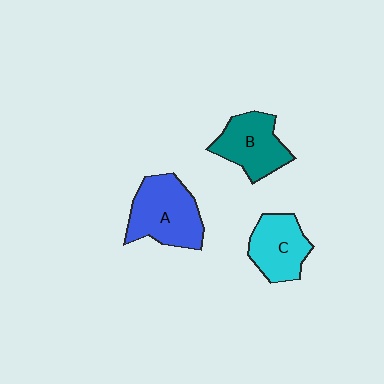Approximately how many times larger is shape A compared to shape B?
Approximately 1.2 times.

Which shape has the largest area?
Shape A (blue).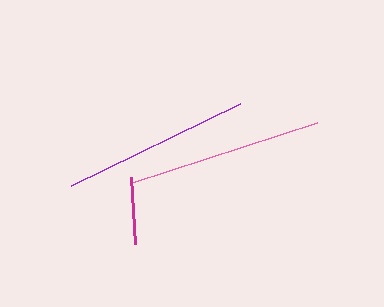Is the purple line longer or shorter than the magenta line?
The purple line is longer than the magenta line.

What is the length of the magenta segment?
The magenta segment is approximately 68 pixels long.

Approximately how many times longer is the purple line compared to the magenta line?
The purple line is approximately 2.8 times the length of the magenta line.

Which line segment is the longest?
The pink line is the longest at approximately 194 pixels.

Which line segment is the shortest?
The magenta line is the shortest at approximately 68 pixels.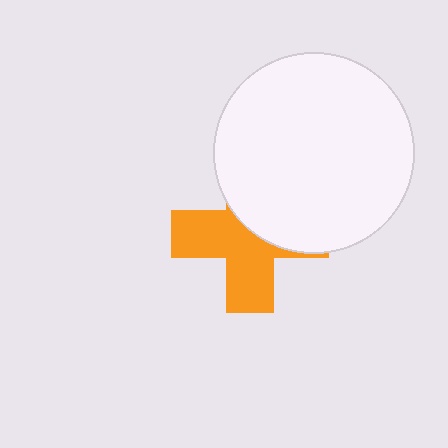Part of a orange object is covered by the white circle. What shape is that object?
It is a cross.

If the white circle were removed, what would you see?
You would see the complete orange cross.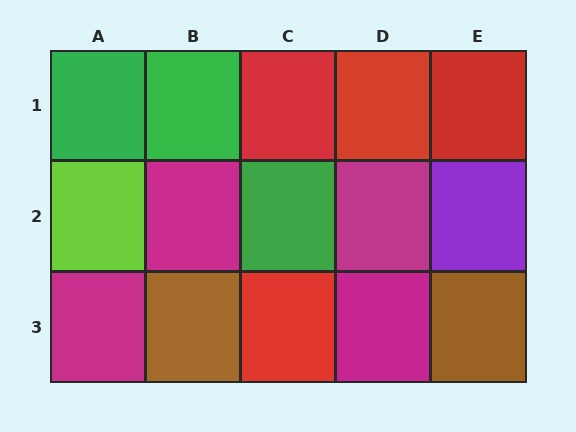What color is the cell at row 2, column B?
Magenta.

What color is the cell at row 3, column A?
Magenta.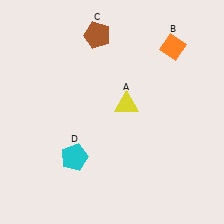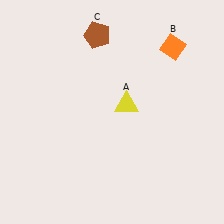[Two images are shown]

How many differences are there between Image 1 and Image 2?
There is 1 difference between the two images.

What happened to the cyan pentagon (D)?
The cyan pentagon (D) was removed in Image 2. It was in the bottom-left area of Image 1.